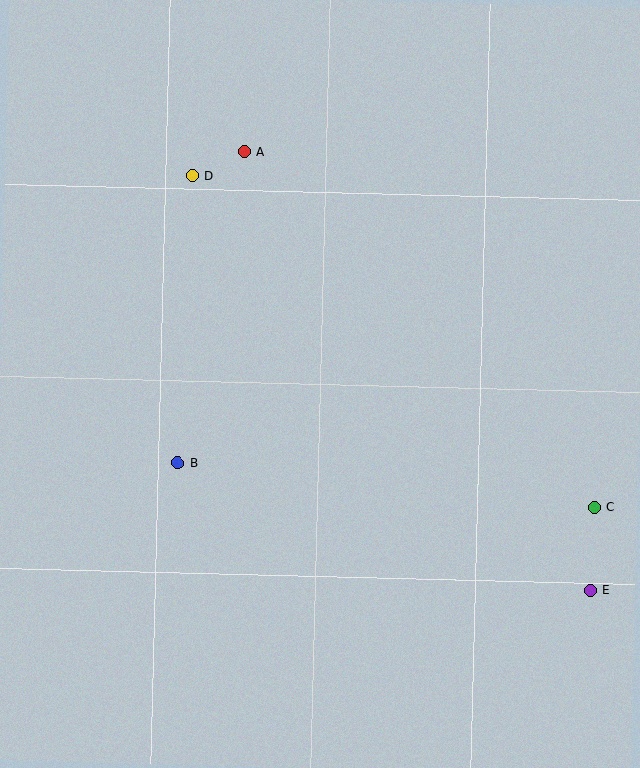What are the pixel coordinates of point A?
Point A is at (244, 152).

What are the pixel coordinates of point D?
Point D is at (192, 175).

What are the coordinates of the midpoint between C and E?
The midpoint between C and E is at (592, 549).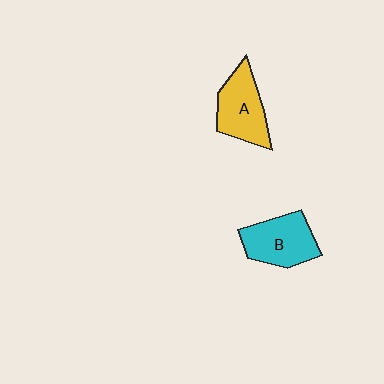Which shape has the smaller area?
Shape A (yellow).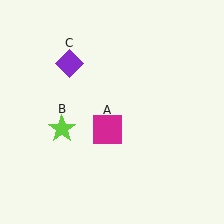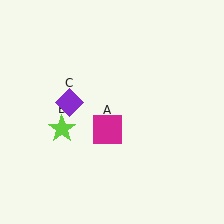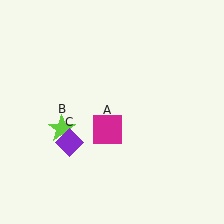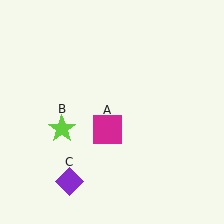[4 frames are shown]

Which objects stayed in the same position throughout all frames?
Magenta square (object A) and lime star (object B) remained stationary.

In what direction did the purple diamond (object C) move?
The purple diamond (object C) moved down.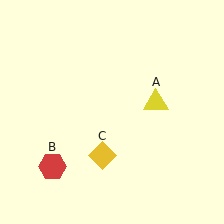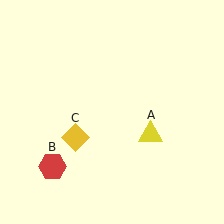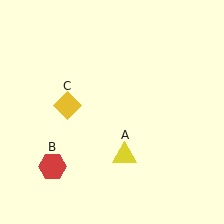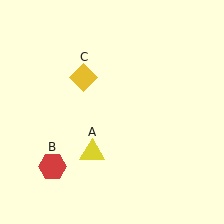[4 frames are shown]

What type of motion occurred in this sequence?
The yellow triangle (object A), yellow diamond (object C) rotated clockwise around the center of the scene.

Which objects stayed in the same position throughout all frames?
Red hexagon (object B) remained stationary.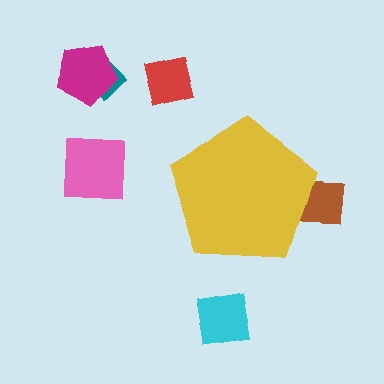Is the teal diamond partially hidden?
No, the teal diamond is fully visible.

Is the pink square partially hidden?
No, the pink square is fully visible.